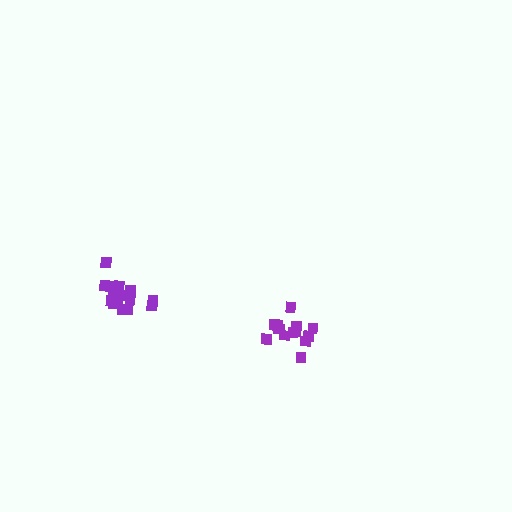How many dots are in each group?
Group 1: 16 dots, Group 2: 13 dots (29 total).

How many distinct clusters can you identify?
There are 2 distinct clusters.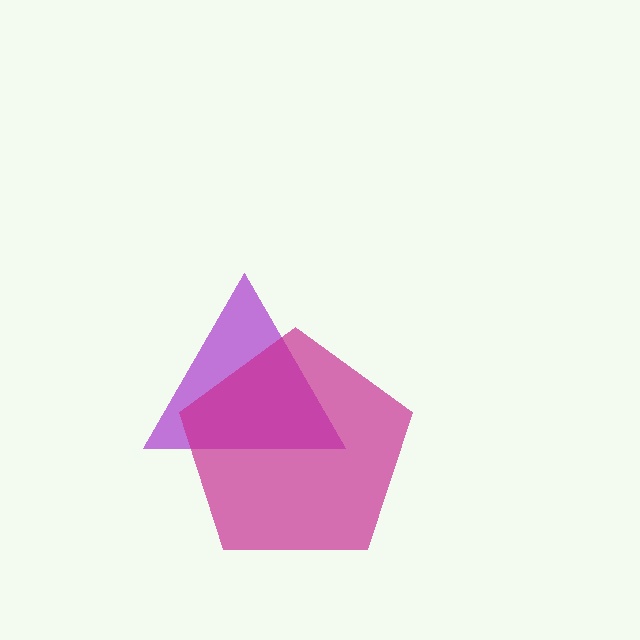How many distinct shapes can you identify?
There are 2 distinct shapes: a purple triangle, a magenta pentagon.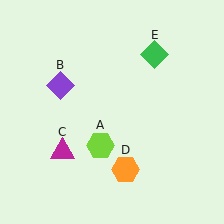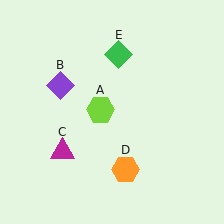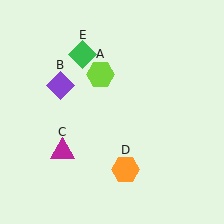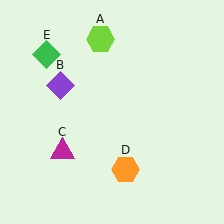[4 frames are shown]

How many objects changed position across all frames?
2 objects changed position: lime hexagon (object A), green diamond (object E).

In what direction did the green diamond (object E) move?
The green diamond (object E) moved left.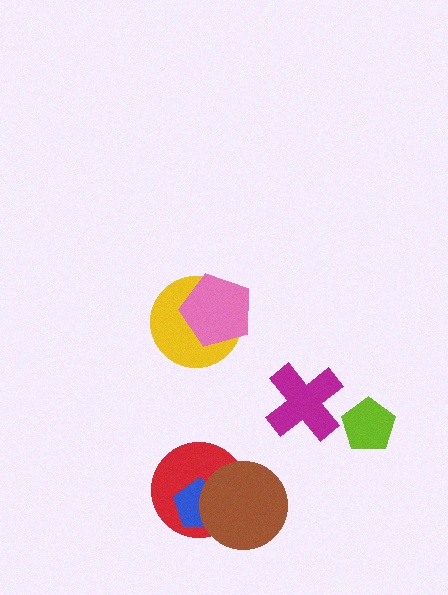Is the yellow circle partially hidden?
Yes, it is partially covered by another shape.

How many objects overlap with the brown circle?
2 objects overlap with the brown circle.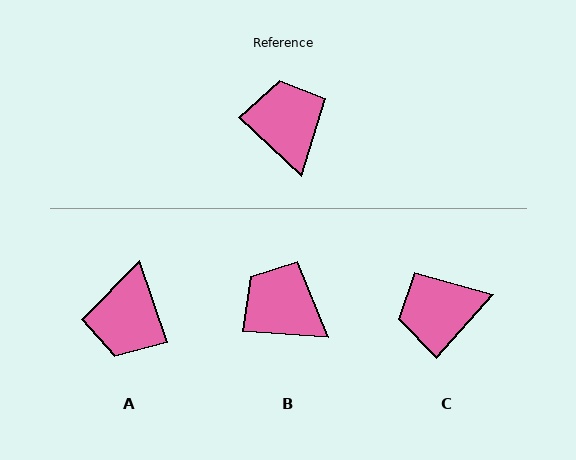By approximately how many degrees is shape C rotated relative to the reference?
Approximately 91 degrees counter-clockwise.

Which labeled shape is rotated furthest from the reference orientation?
A, about 152 degrees away.